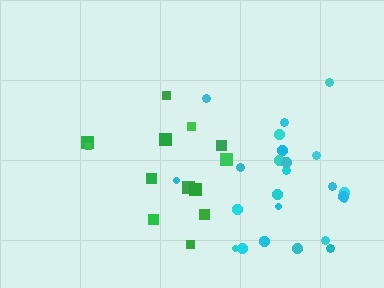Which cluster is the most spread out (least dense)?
Cyan.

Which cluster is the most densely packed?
Green.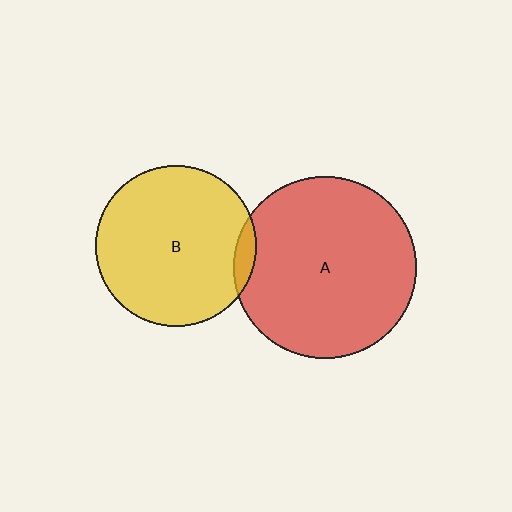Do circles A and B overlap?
Yes.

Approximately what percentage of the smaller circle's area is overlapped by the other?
Approximately 5%.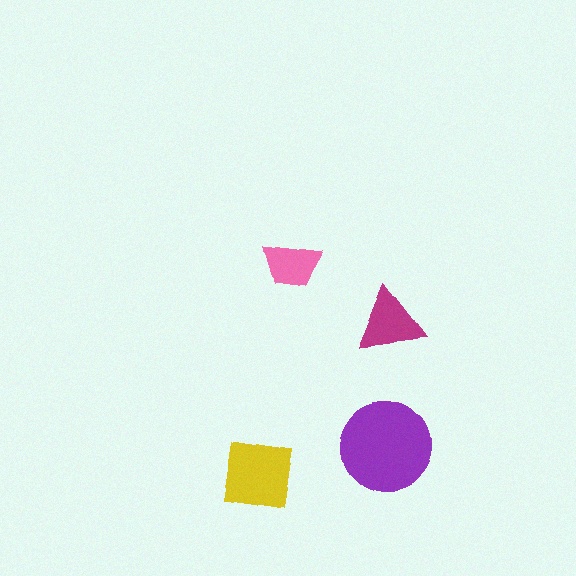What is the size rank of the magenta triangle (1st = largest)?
3rd.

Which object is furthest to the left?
The yellow square is leftmost.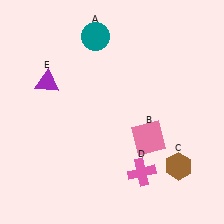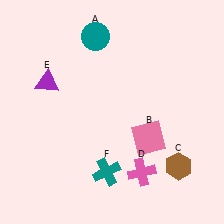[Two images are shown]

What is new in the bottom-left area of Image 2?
A teal cross (F) was added in the bottom-left area of Image 2.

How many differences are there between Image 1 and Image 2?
There is 1 difference between the two images.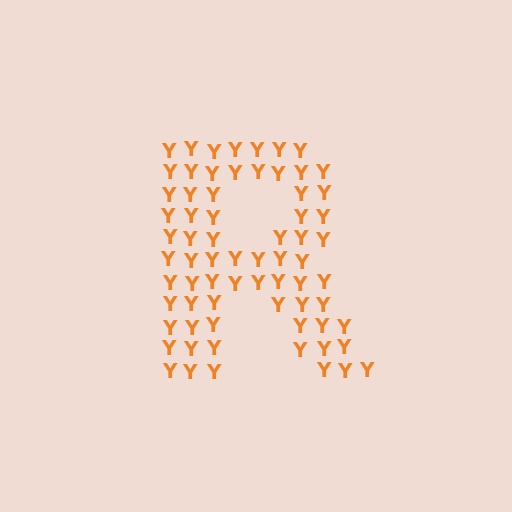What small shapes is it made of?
It is made of small letter Y's.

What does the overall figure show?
The overall figure shows the letter R.